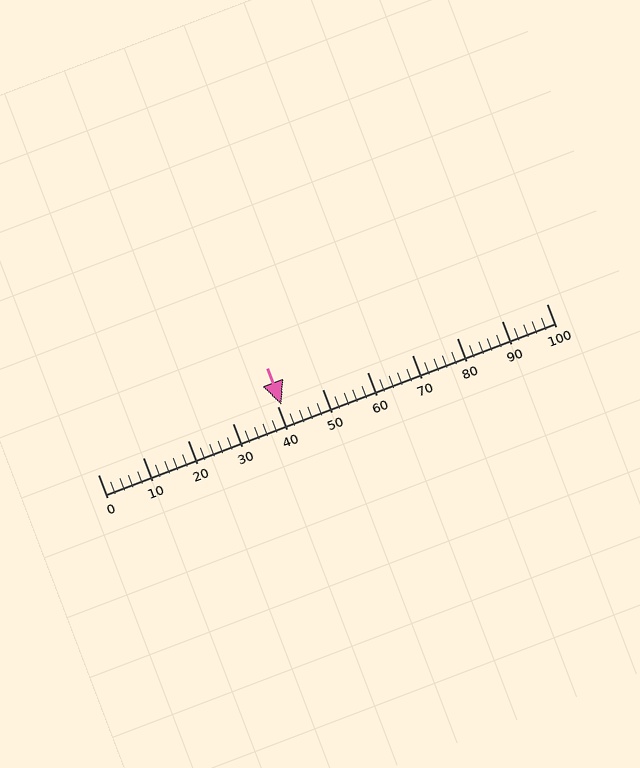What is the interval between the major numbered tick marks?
The major tick marks are spaced 10 units apart.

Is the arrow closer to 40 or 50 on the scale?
The arrow is closer to 40.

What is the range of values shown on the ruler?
The ruler shows values from 0 to 100.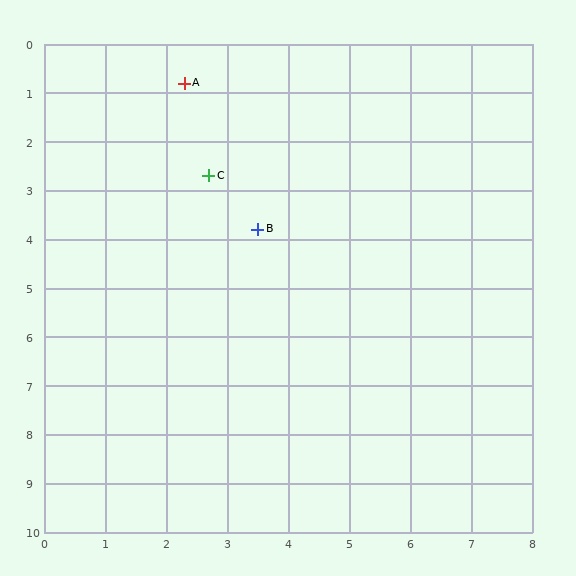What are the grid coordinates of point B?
Point B is at approximately (3.5, 3.8).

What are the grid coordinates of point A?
Point A is at approximately (2.3, 0.8).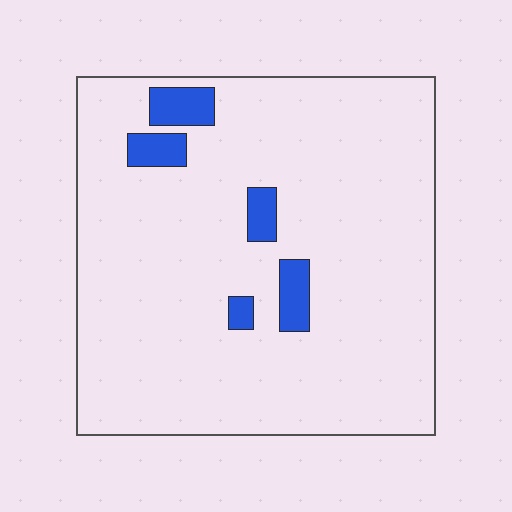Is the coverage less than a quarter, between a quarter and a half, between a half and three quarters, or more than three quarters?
Less than a quarter.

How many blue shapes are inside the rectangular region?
5.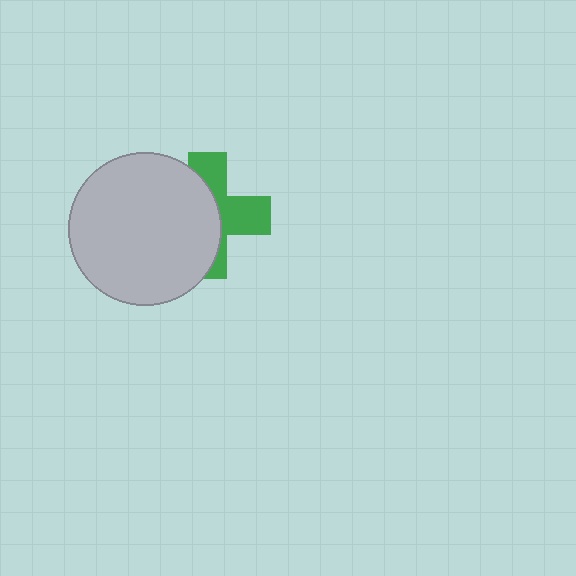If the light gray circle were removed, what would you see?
You would see the complete green cross.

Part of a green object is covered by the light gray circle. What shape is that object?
It is a cross.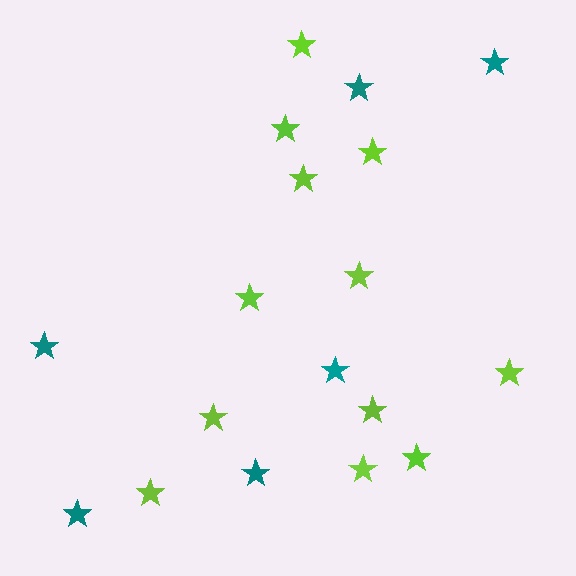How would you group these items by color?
There are 2 groups: one group of lime stars (12) and one group of teal stars (6).